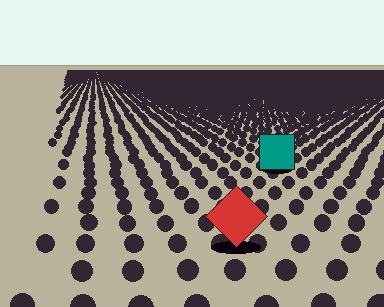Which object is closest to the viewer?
The red diamond is closest. The texture marks near it are larger and more spread out.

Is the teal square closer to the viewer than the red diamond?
No. The red diamond is closer — you can tell from the texture gradient: the ground texture is coarser near it.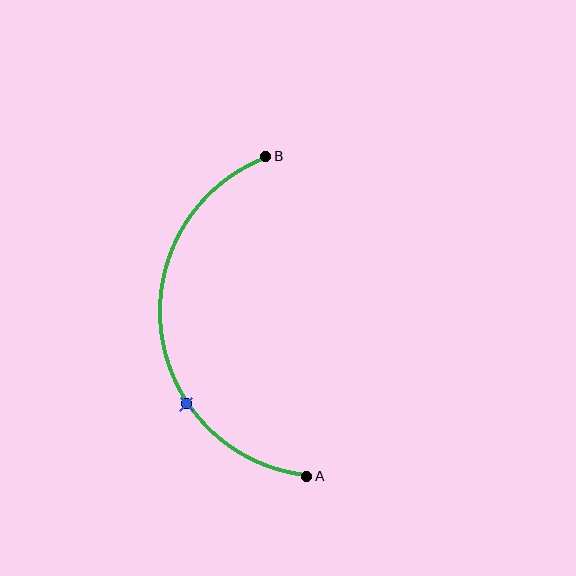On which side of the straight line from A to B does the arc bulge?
The arc bulges to the left of the straight line connecting A and B.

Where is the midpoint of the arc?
The arc midpoint is the point on the curve farthest from the straight line joining A and B. It sits to the left of that line.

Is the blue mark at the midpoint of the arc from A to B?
No. The blue mark lies on the arc but is closer to endpoint A. The arc midpoint would be at the point on the curve equidistant along the arc from both A and B.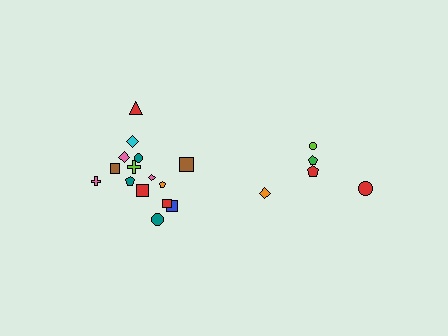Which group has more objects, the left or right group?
The left group.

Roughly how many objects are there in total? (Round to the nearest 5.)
Roughly 20 objects in total.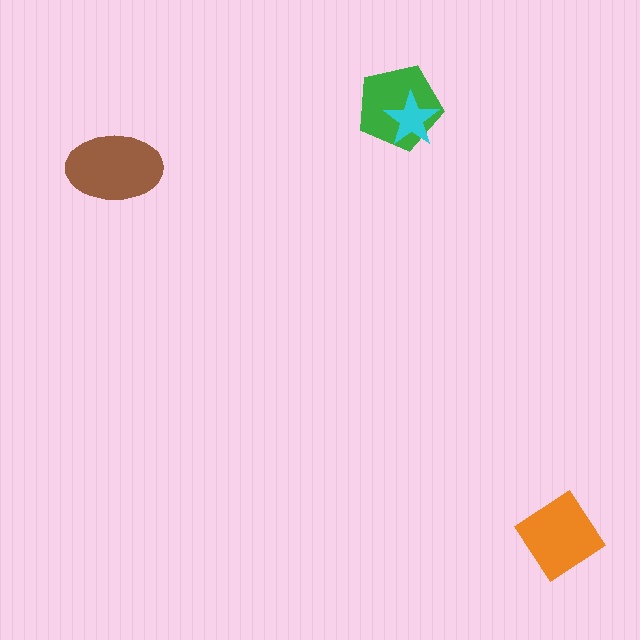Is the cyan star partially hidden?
No, no other shape covers it.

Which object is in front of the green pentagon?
The cyan star is in front of the green pentagon.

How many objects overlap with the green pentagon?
1 object overlaps with the green pentagon.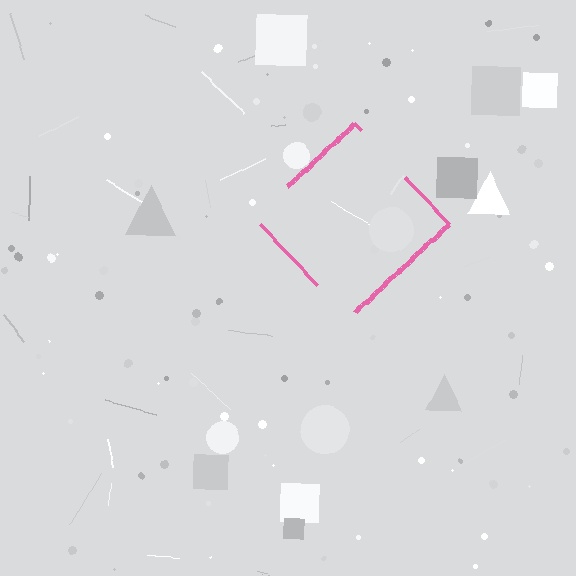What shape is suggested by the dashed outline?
The dashed outline suggests a diamond.